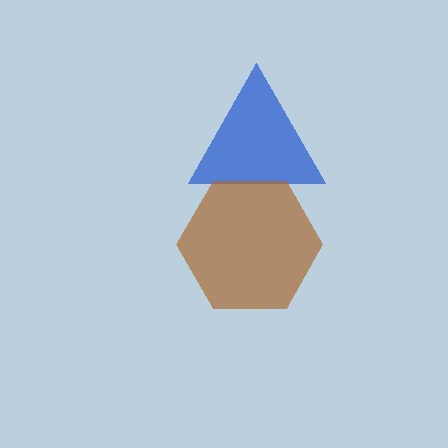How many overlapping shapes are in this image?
There are 2 overlapping shapes in the image.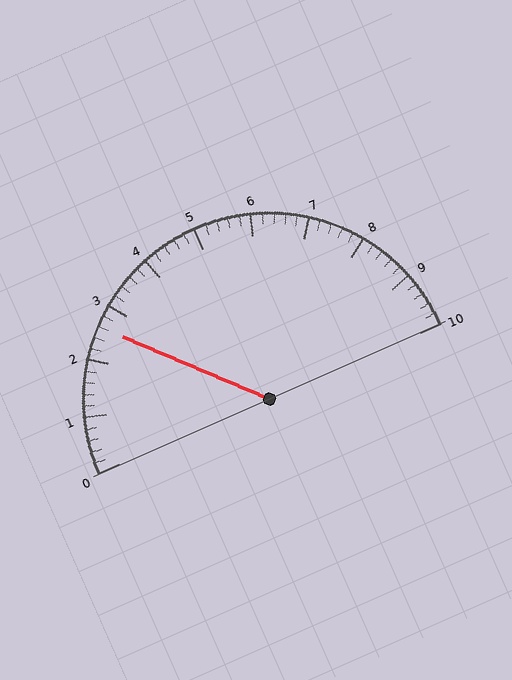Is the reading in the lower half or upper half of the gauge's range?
The reading is in the lower half of the range (0 to 10).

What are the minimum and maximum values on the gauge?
The gauge ranges from 0 to 10.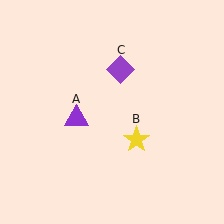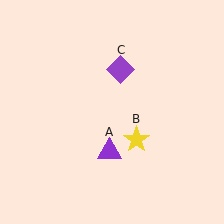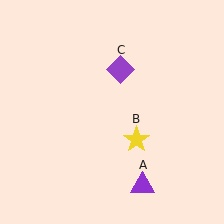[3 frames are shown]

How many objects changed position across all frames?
1 object changed position: purple triangle (object A).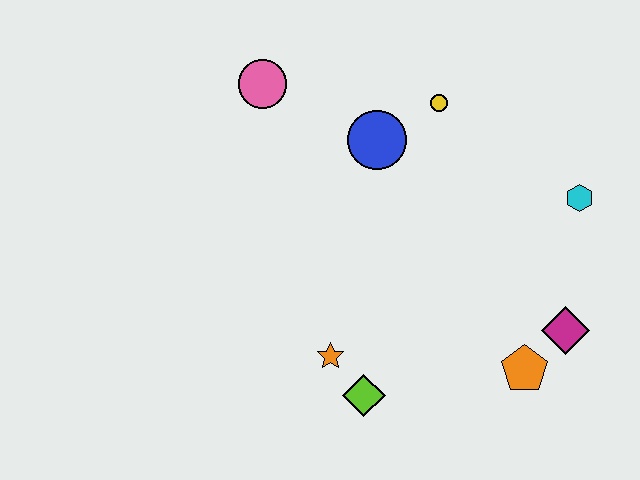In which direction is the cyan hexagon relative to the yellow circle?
The cyan hexagon is to the right of the yellow circle.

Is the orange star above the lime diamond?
Yes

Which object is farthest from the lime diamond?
The pink circle is farthest from the lime diamond.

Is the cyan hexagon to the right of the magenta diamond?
Yes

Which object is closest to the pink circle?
The blue circle is closest to the pink circle.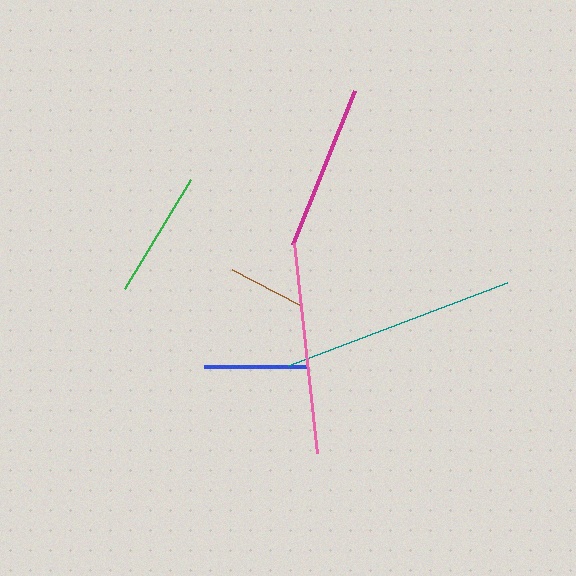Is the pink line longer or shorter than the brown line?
The pink line is longer than the brown line.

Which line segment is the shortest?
The brown line is the shortest at approximately 76 pixels.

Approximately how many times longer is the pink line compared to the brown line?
The pink line is approximately 2.8 times the length of the brown line.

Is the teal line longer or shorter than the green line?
The teal line is longer than the green line.